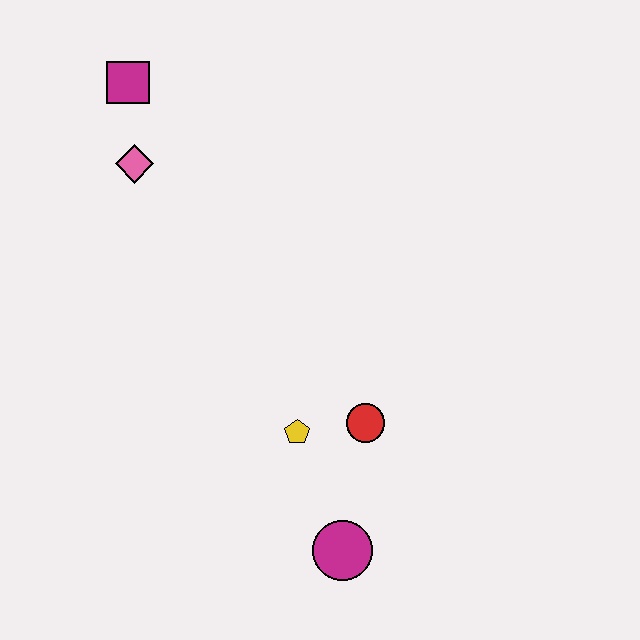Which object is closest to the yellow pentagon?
The red circle is closest to the yellow pentagon.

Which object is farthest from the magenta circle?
The magenta square is farthest from the magenta circle.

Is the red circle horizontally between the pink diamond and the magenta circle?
No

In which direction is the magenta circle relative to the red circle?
The magenta circle is below the red circle.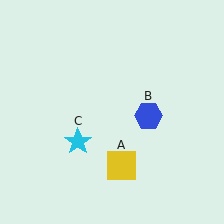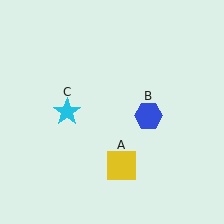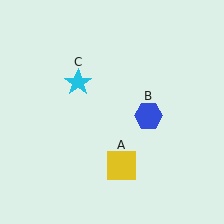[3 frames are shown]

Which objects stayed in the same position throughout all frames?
Yellow square (object A) and blue hexagon (object B) remained stationary.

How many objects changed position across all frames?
1 object changed position: cyan star (object C).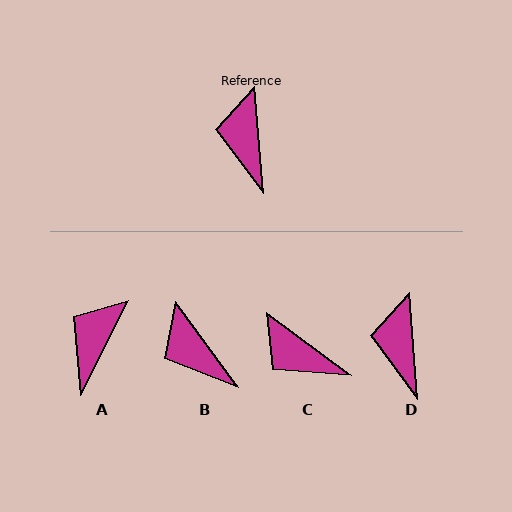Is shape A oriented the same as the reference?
No, it is off by about 32 degrees.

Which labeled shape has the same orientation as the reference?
D.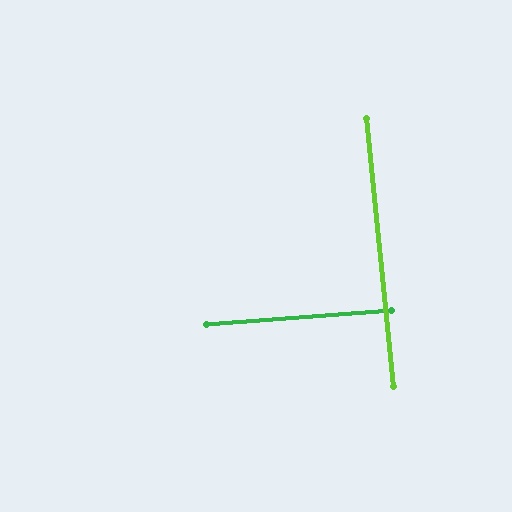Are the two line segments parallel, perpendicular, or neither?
Perpendicular — they meet at approximately 89°.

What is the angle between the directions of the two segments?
Approximately 89 degrees.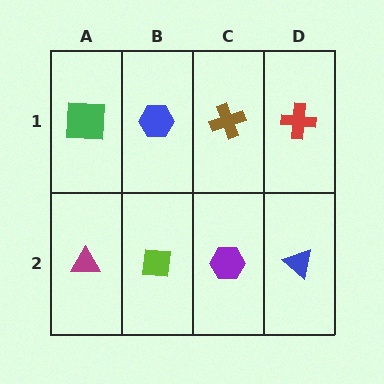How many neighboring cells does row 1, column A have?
2.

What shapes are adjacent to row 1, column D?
A blue triangle (row 2, column D), a brown cross (row 1, column C).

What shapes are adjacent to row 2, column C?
A brown cross (row 1, column C), a lime square (row 2, column B), a blue triangle (row 2, column D).